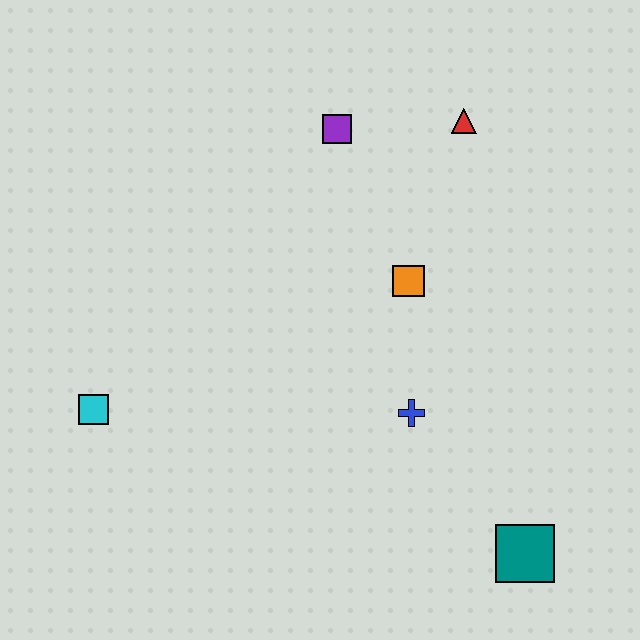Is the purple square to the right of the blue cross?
No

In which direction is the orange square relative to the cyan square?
The orange square is to the right of the cyan square.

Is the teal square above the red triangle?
No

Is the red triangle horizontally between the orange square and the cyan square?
No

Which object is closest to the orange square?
The blue cross is closest to the orange square.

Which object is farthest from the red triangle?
The cyan square is farthest from the red triangle.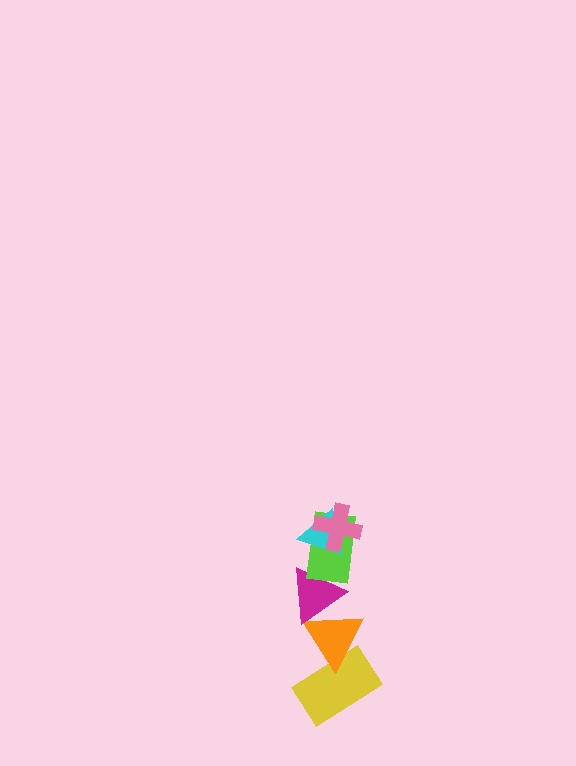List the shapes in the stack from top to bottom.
From top to bottom: the pink cross, the cyan triangle, the lime rectangle, the magenta triangle, the orange triangle, the yellow rectangle.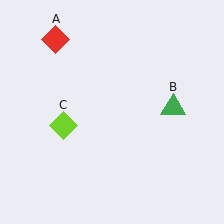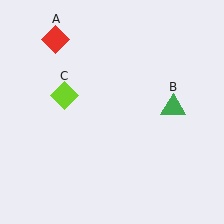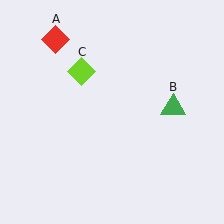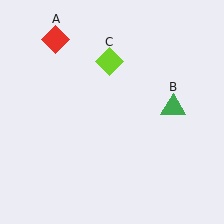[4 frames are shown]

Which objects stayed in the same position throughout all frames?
Red diamond (object A) and green triangle (object B) remained stationary.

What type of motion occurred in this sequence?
The lime diamond (object C) rotated clockwise around the center of the scene.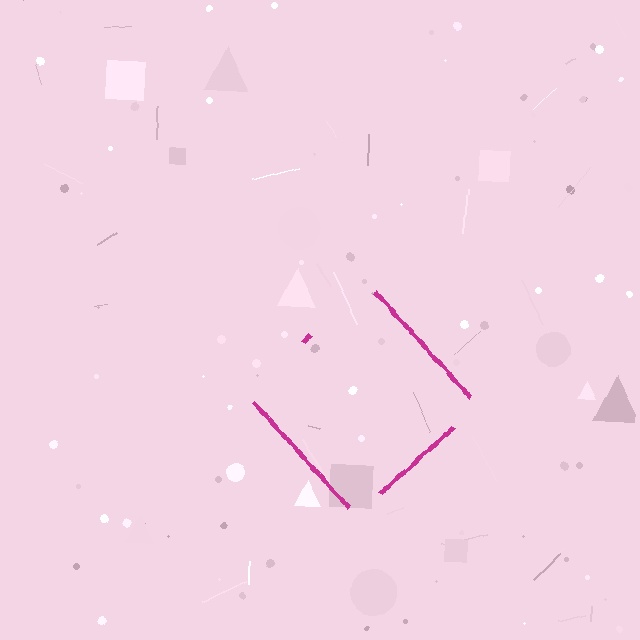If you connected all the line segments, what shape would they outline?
They would outline a diamond.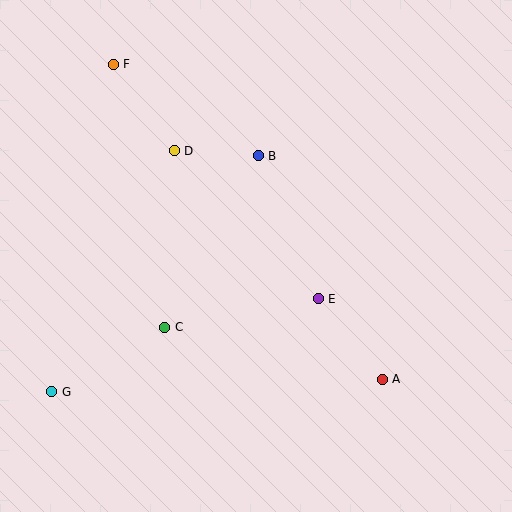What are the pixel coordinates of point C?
Point C is at (165, 327).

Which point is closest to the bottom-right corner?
Point A is closest to the bottom-right corner.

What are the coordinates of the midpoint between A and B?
The midpoint between A and B is at (320, 268).